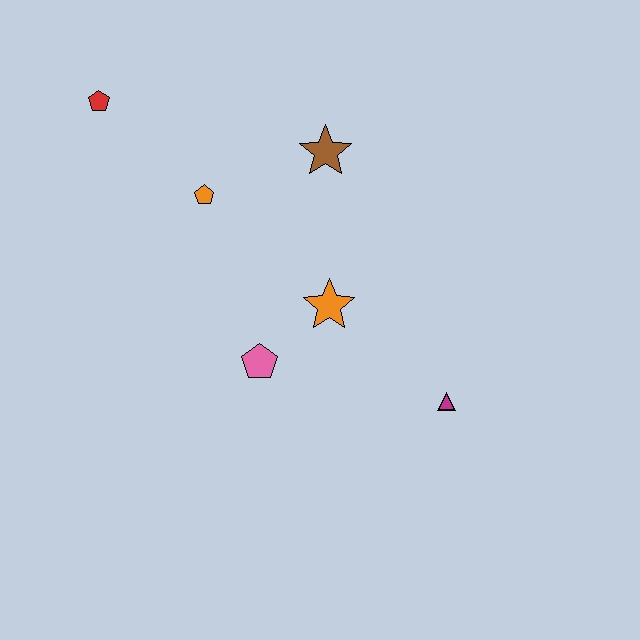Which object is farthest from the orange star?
The red pentagon is farthest from the orange star.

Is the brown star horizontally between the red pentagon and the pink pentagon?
No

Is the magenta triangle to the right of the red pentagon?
Yes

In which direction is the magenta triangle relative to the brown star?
The magenta triangle is below the brown star.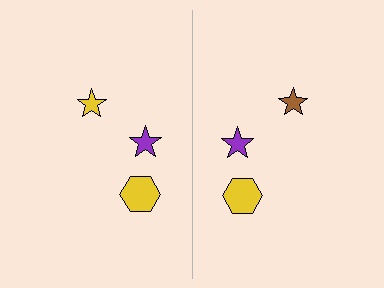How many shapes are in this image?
There are 6 shapes in this image.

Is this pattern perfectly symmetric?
No, the pattern is not perfectly symmetric. The brown star on the right side breaks the symmetry — its mirror counterpart is yellow.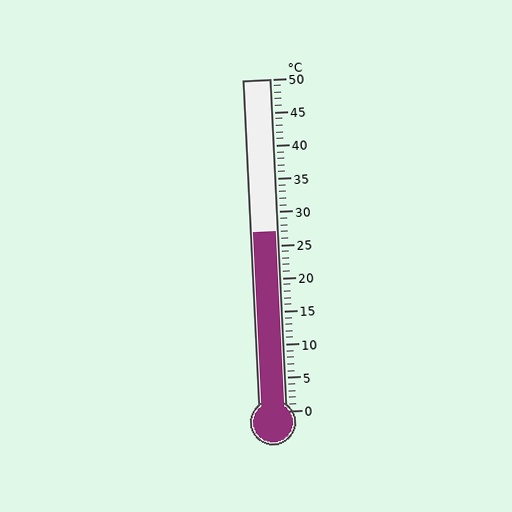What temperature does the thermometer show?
The thermometer shows approximately 27°C.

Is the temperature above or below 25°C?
The temperature is above 25°C.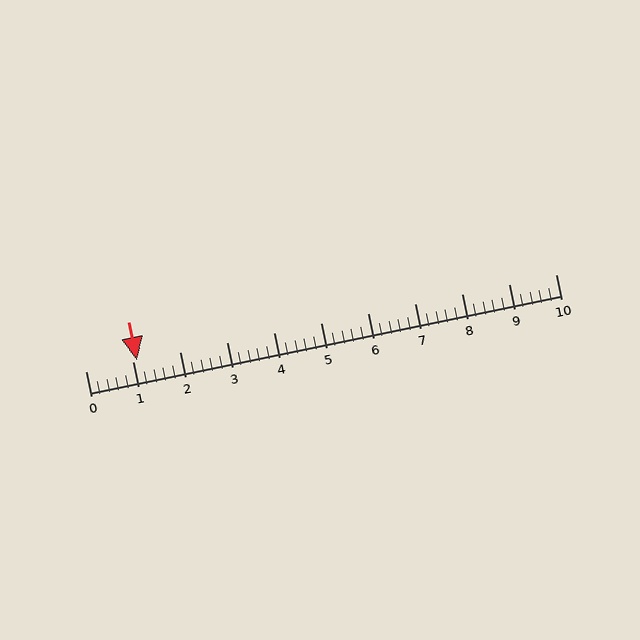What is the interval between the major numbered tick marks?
The major tick marks are spaced 1 units apart.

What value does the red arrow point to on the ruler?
The red arrow points to approximately 1.1.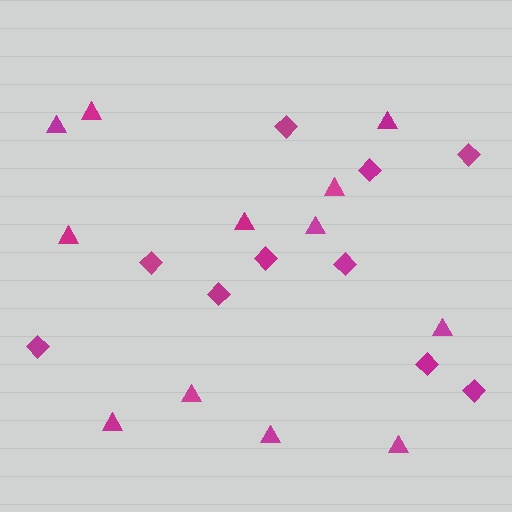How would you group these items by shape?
There are 2 groups: one group of diamonds (10) and one group of triangles (12).